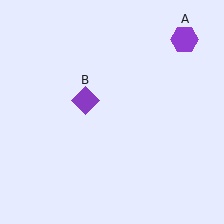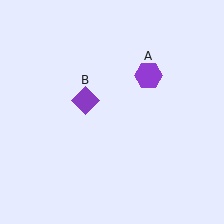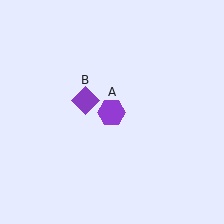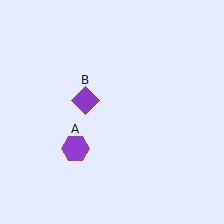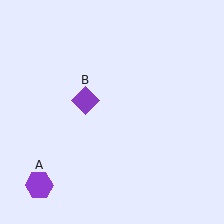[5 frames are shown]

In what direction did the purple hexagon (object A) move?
The purple hexagon (object A) moved down and to the left.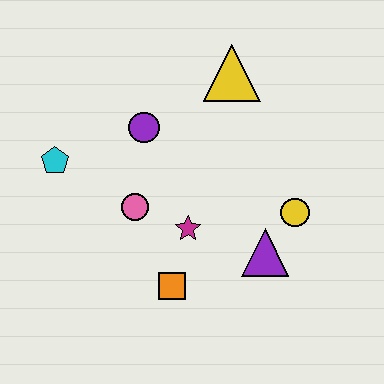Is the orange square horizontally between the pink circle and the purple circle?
No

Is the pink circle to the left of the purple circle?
Yes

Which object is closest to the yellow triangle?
The purple circle is closest to the yellow triangle.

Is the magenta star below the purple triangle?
No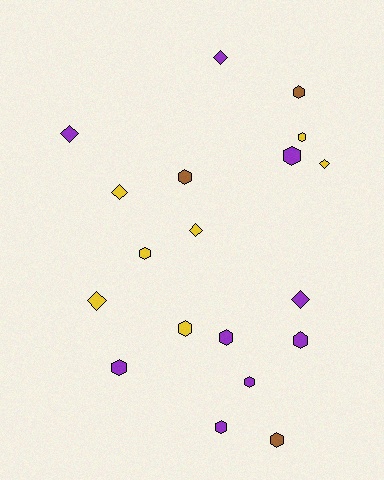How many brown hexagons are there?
There are 3 brown hexagons.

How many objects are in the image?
There are 19 objects.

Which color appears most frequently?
Purple, with 9 objects.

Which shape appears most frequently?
Hexagon, with 12 objects.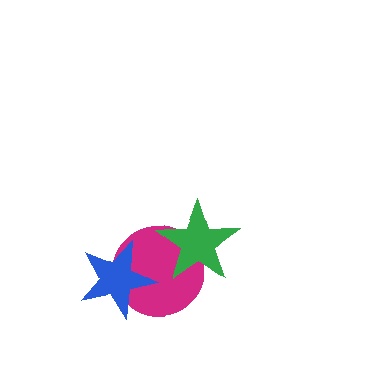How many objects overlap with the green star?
1 object overlaps with the green star.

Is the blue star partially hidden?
No, no other shape covers it.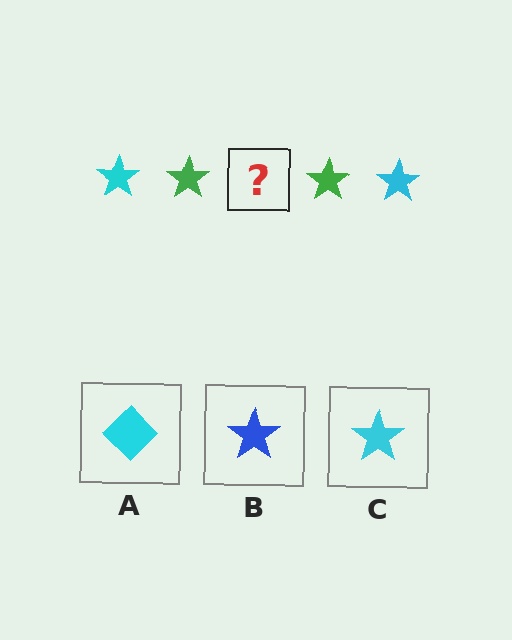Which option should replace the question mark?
Option C.